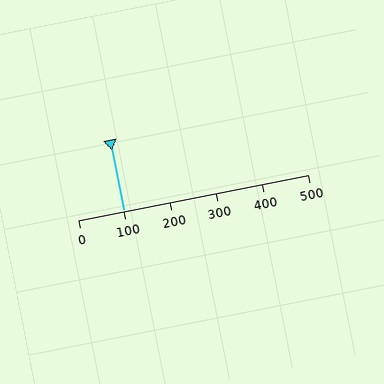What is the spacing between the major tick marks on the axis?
The major ticks are spaced 100 apart.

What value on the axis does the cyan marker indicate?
The marker indicates approximately 100.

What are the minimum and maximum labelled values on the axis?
The axis runs from 0 to 500.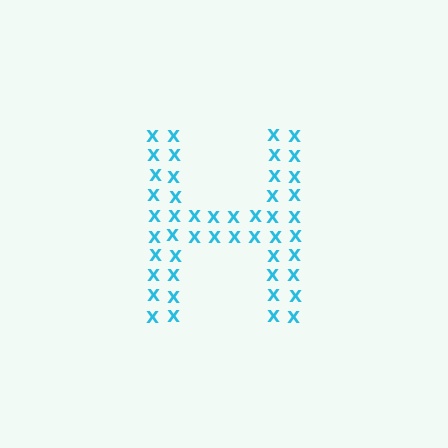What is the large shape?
The large shape is the letter H.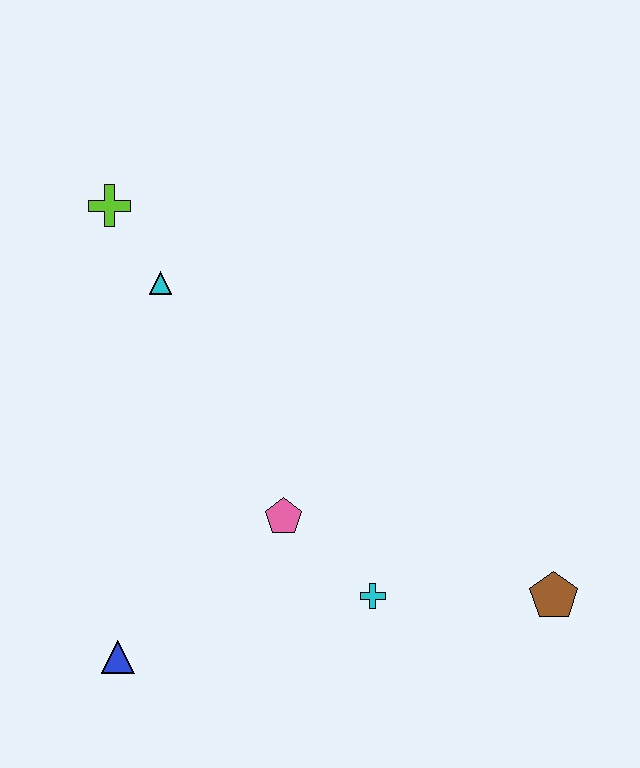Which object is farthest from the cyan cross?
The lime cross is farthest from the cyan cross.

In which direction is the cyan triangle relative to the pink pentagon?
The cyan triangle is above the pink pentagon.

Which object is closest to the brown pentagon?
The cyan cross is closest to the brown pentagon.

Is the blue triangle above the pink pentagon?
No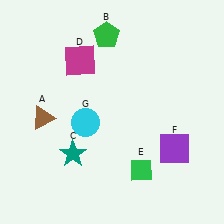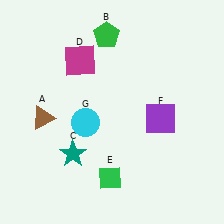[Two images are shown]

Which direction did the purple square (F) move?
The purple square (F) moved up.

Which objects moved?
The objects that moved are: the green diamond (E), the purple square (F).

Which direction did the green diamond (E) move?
The green diamond (E) moved left.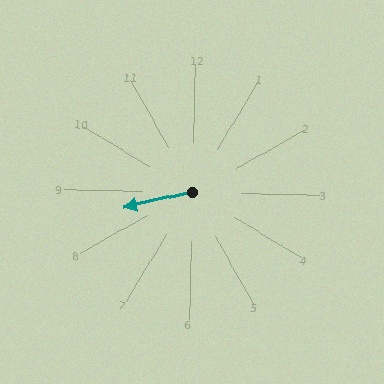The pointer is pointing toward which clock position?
Roughly 9 o'clock.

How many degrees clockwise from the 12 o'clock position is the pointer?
Approximately 256 degrees.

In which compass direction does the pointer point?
West.